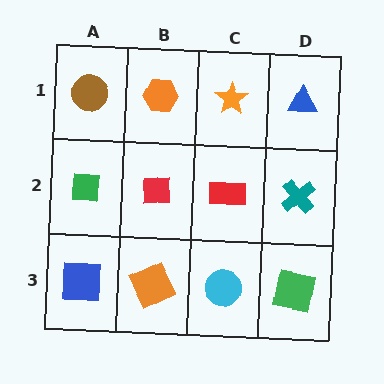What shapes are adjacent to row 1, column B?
A red square (row 2, column B), a brown circle (row 1, column A), an orange star (row 1, column C).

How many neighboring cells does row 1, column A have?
2.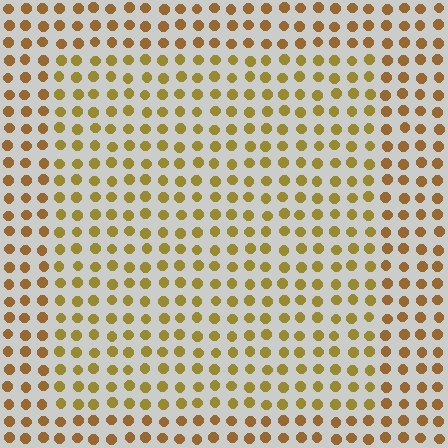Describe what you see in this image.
The image is filled with small brown elements in a uniform arrangement. A rectangle-shaped region is visible where the elements are tinted to a slightly different hue, forming a subtle color boundary.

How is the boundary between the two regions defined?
The boundary is defined purely by a slight shift in hue (about 20 degrees). Spacing, size, and orientation are identical on both sides.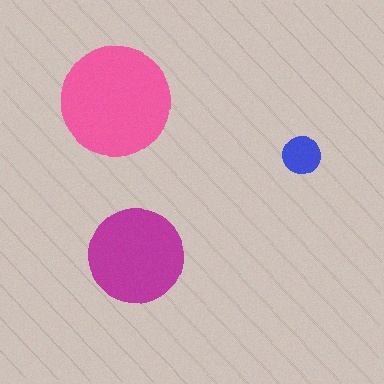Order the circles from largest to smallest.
the pink one, the magenta one, the blue one.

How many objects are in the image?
There are 3 objects in the image.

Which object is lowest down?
The magenta circle is bottommost.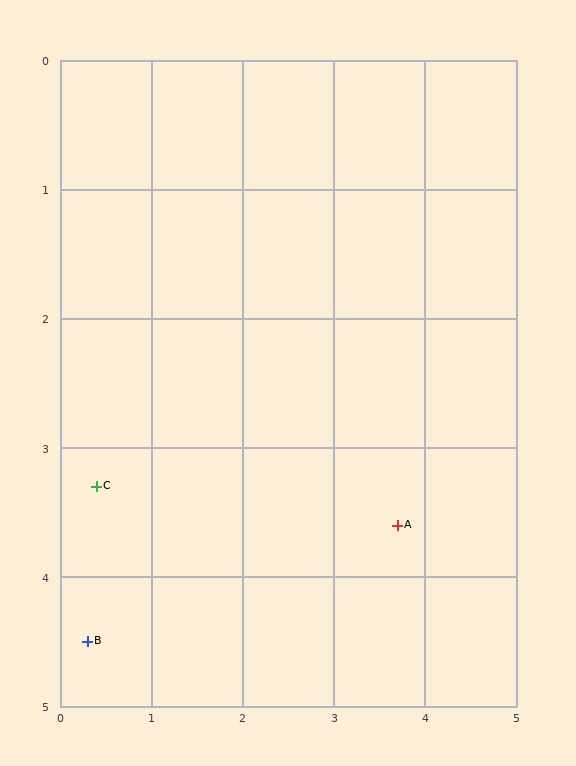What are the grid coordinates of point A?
Point A is at approximately (3.7, 3.6).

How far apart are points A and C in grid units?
Points A and C are about 3.3 grid units apart.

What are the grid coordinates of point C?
Point C is at approximately (0.4, 3.3).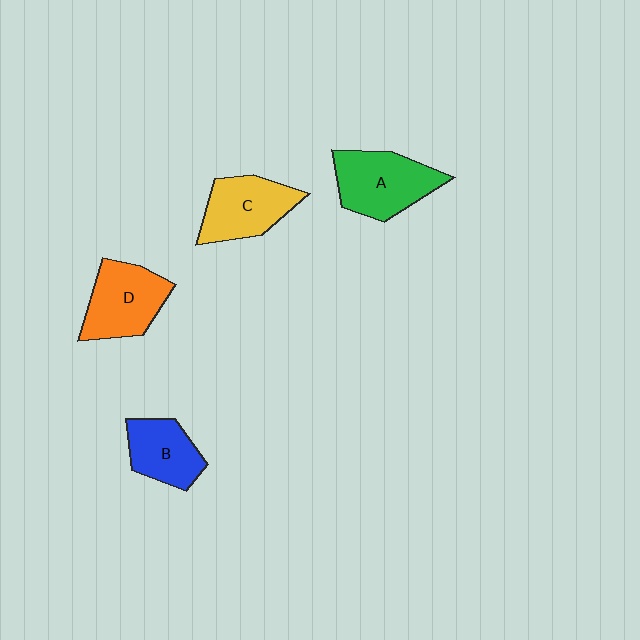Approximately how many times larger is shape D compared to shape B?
Approximately 1.3 times.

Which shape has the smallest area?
Shape B (blue).